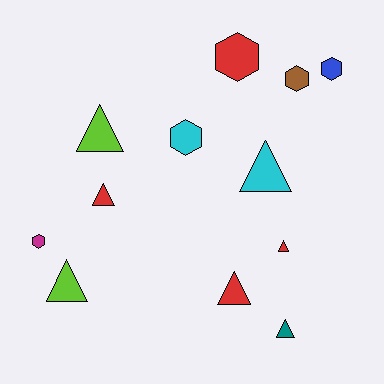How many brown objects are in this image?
There is 1 brown object.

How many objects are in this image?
There are 12 objects.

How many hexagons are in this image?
There are 5 hexagons.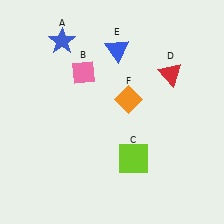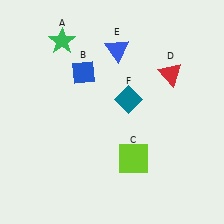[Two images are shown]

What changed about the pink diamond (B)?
In Image 1, B is pink. In Image 2, it changed to blue.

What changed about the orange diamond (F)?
In Image 1, F is orange. In Image 2, it changed to teal.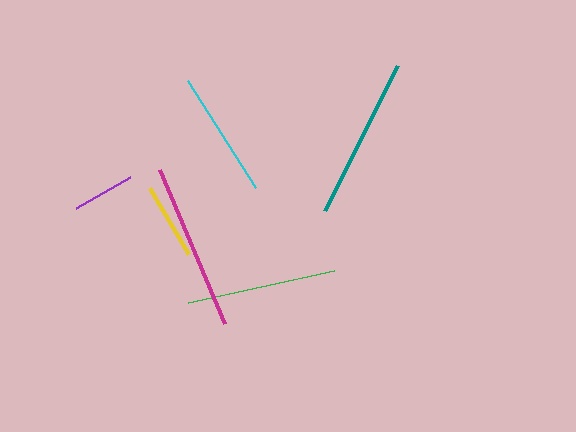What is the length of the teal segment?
The teal segment is approximately 161 pixels long.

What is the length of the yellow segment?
The yellow segment is approximately 76 pixels long.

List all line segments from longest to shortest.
From longest to shortest: magenta, teal, green, cyan, yellow, purple.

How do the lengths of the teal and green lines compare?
The teal and green lines are approximately the same length.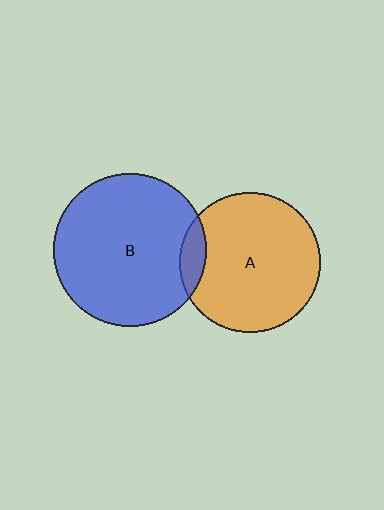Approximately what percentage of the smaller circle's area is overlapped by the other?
Approximately 10%.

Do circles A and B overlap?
Yes.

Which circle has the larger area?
Circle B (blue).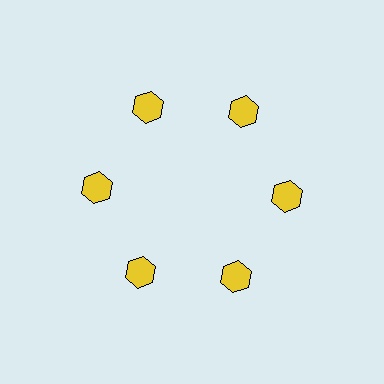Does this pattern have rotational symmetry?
Yes, this pattern has 6-fold rotational symmetry. It looks the same after rotating 60 degrees around the center.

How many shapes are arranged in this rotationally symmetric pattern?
There are 6 shapes, arranged in 6 groups of 1.